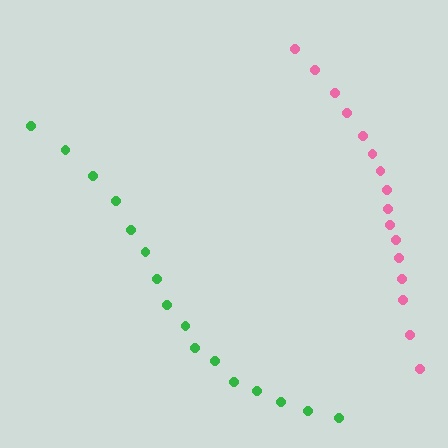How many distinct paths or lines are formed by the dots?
There are 2 distinct paths.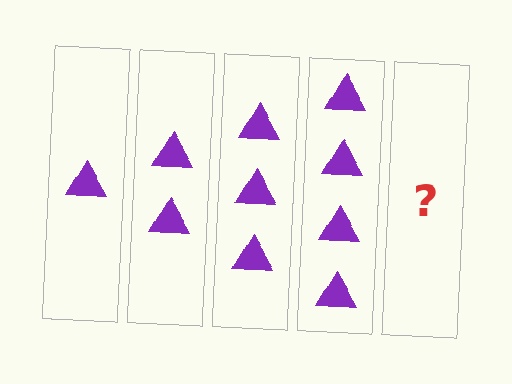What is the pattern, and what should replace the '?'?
The pattern is that each step adds one more triangle. The '?' should be 5 triangles.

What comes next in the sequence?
The next element should be 5 triangles.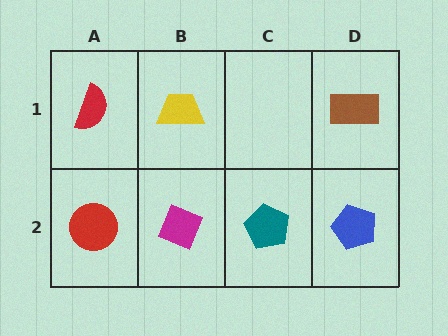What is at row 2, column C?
A teal pentagon.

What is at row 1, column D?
A brown rectangle.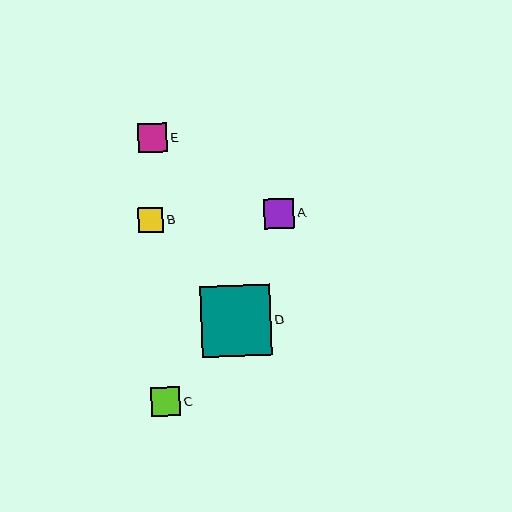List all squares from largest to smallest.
From largest to smallest: D, A, C, E, B.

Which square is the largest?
Square D is the largest with a size of approximately 70 pixels.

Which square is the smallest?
Square B is the smallest with a size of approximately 25 pixels.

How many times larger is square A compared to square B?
Square A is approximately 1.2 times the size of square B.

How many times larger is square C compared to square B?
Square C is approximately 1.2 times the size of square B.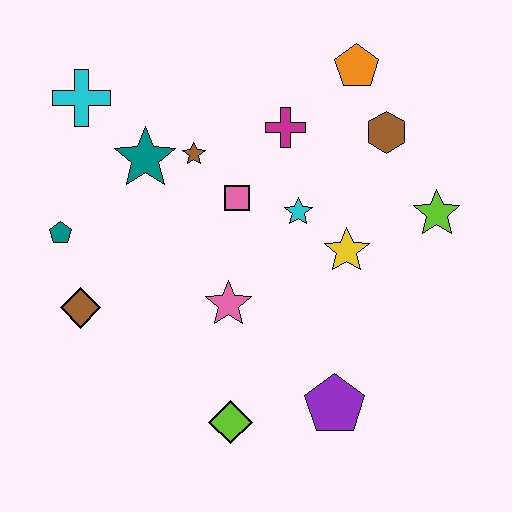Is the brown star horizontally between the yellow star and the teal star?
Yes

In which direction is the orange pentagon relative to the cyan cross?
The orange pentagon is to the right of the cyan cross.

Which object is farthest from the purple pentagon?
The cyan cross is farthest from the purple pentagon.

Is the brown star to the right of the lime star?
No